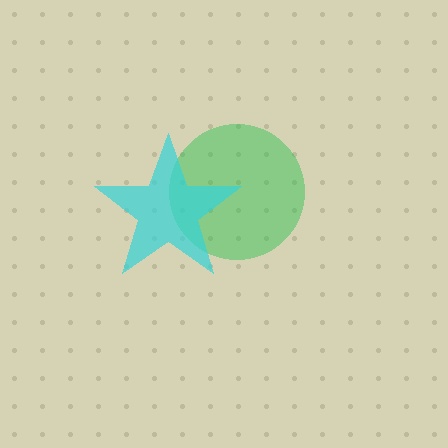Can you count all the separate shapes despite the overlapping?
Yes, there are 2 separate shapes.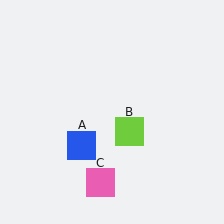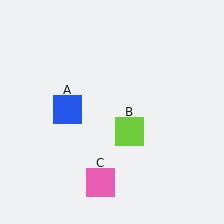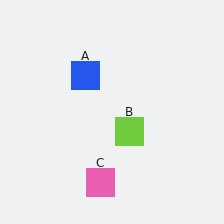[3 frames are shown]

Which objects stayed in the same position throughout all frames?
Lime square (object B) and pink square (object C) remained stationary.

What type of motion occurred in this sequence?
The blue square (object A) rotated clockwise around the center of the scene.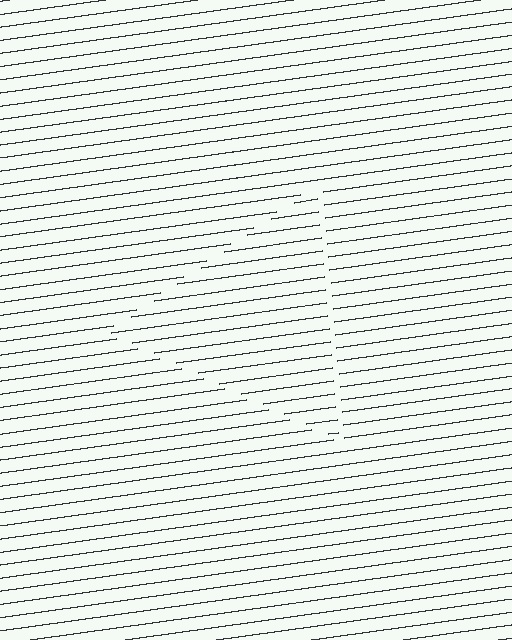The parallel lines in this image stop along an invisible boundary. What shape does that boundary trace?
An illusory triangle. The interior of the shape contains the same grating, shifted by half a period — the contour is defined by the phase discontinuity where line-ends from the inner and outer gratings abut.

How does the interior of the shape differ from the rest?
The interior of the shape contains the same grating, shifted by half a period — the contour is defined by the phase discontinuity where line-ends from the inner and outer gratings abut.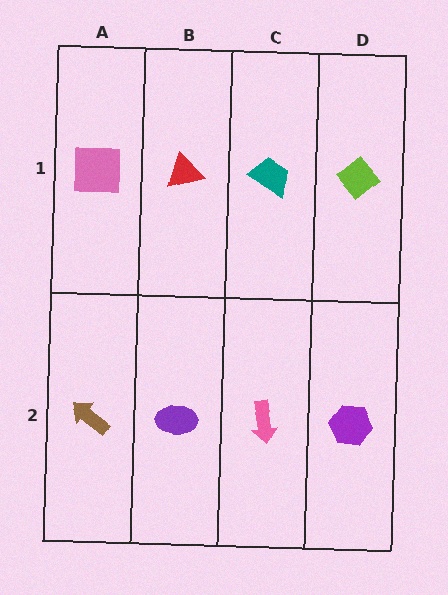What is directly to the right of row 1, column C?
A lime diamond.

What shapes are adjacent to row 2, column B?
A red triangle (row 1, column B), a brown arrow (row 2, column A), a pink arrow (row 2, column C).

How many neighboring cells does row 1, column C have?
3.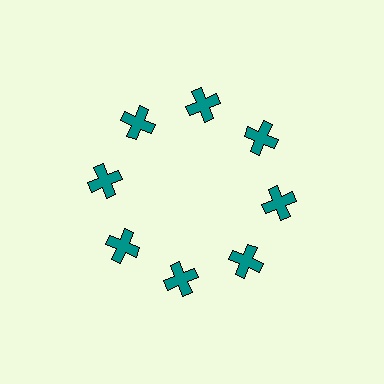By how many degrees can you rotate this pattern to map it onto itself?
The pattern maps onto itself every 45 degrees of rotation.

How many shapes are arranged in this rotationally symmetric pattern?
There are 8 shapes, arranged in 8 groups of 1.